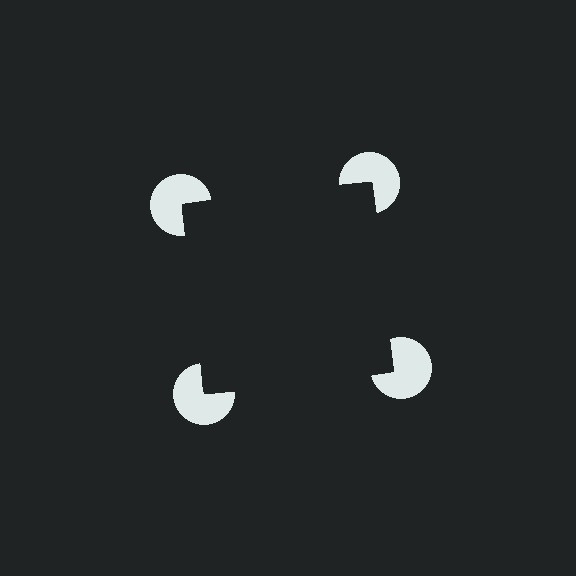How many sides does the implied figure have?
4 sides.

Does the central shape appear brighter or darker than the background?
It typically appears slightly darker than the background, even though no actual brightness change is drawn.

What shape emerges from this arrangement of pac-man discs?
An illusory square — its edges are inferred from the aligned wedge cuts in the pac-man discs, not physically drawn.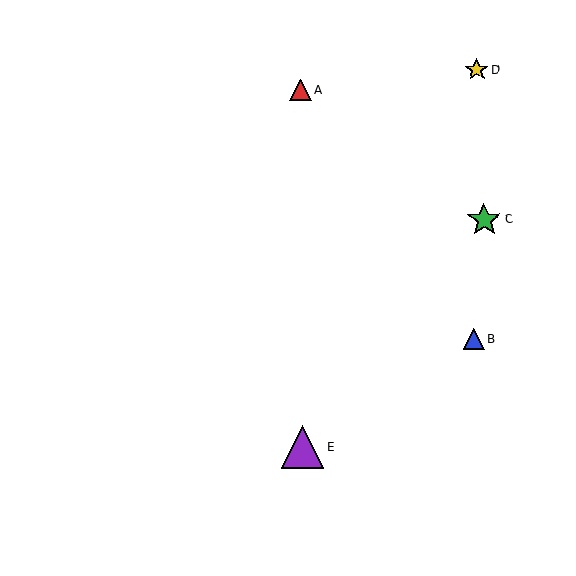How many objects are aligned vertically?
2 objects (A, E) are aligned vertically.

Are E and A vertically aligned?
Yes, both are at x≈303.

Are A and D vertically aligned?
No, A is at x≈300 and D is at x≈477.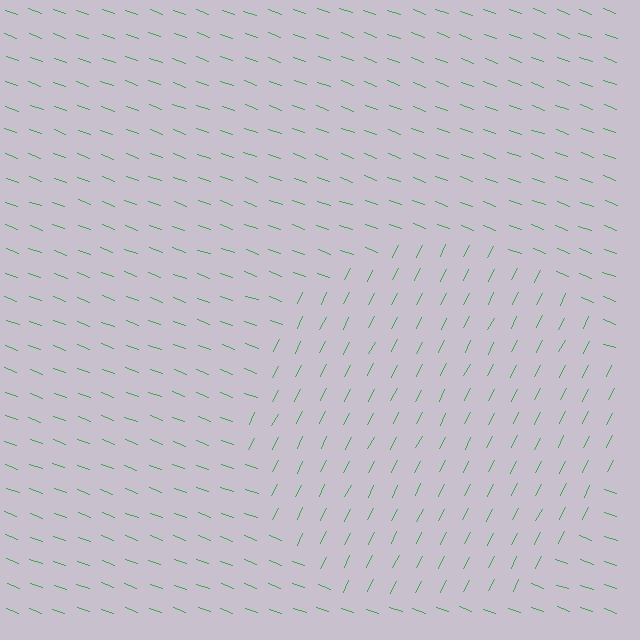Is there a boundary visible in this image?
Yes, there is a texture boundary formed by a change in line orientation.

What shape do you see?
I see a circle.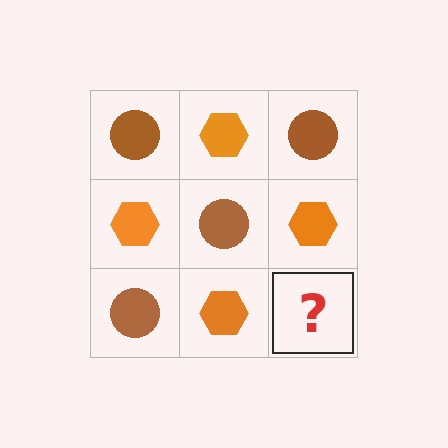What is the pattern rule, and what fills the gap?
The rule is that it alternates brown circle and orange hexagon in a checkerboard pattern. The gap should be filled with a brown circle.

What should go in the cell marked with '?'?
The missing cell should contain a brown circle.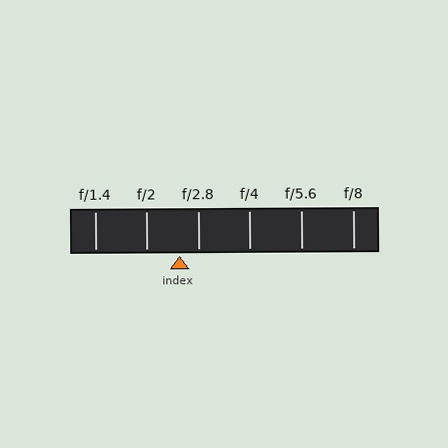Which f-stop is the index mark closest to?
The index mark is closest to f/2.8.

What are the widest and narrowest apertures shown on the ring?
The widest aperture shown is f/1.4 and the narrowest is f/8.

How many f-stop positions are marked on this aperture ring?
There are 6 f-stop positions marked.